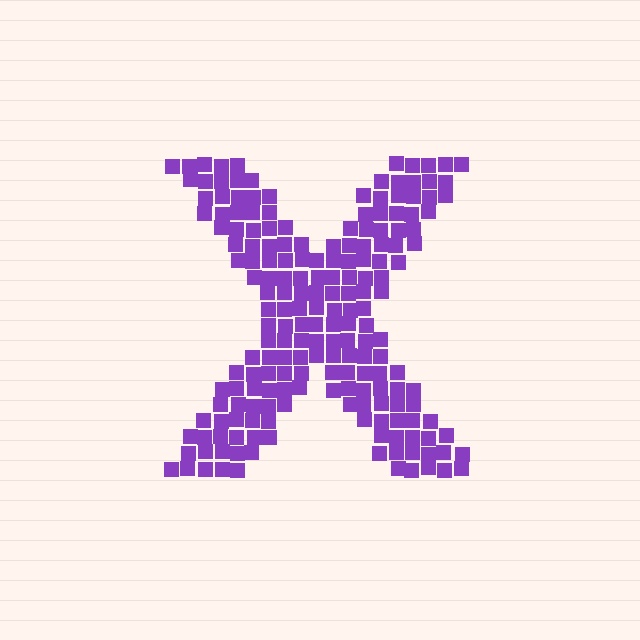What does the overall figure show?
The overall figure shows the letter X.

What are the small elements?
The small elements are squares.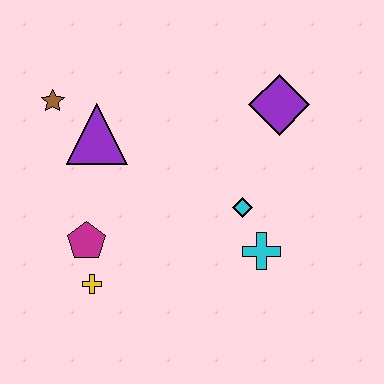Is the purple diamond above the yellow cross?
Yes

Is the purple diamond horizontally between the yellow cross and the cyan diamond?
No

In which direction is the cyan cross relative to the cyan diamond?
The cyan cross is below the cyan diamond.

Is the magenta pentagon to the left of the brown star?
No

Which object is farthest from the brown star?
The cyan cross is farthest from the brown star.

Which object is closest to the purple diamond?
The cyan diamond is closest to the purple diamond.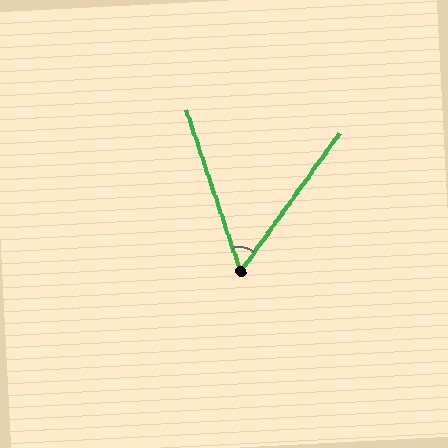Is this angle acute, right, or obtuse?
It is acute.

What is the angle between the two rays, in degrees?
Approximately 54 degrees.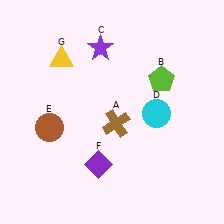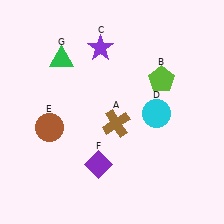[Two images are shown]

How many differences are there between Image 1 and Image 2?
There is 1 difference between the two images.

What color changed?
The triangle (G) changed from yellow in Image 1 to green in Image 2.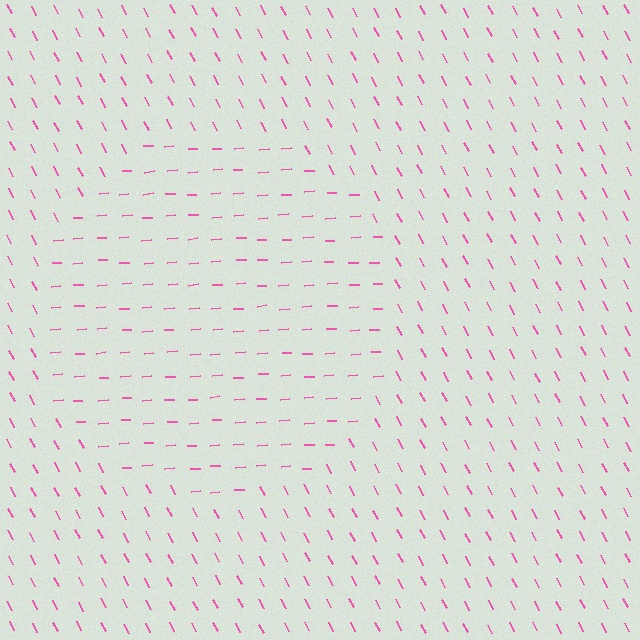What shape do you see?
I see a circle.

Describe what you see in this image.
The image is filled with small pink line segments. A circle region in the image has lines oriented differently from the surrounding lines, creating a visible texture boundary.